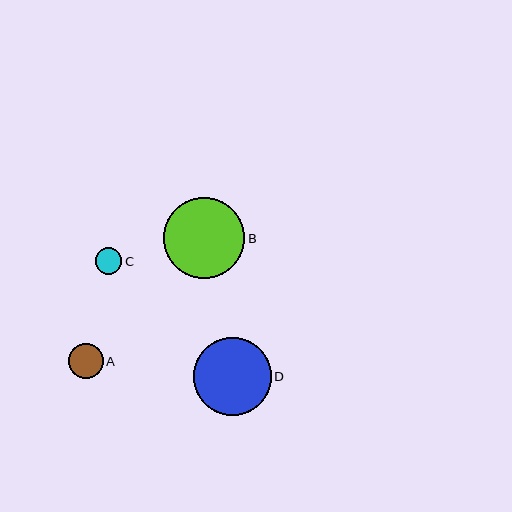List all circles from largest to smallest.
From largest to smallest: B, D, A, C.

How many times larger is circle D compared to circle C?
Circle D is approximately 2.9 times the size of circle C.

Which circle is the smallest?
Circle C is the smallest with a size of approximately 27 pixels.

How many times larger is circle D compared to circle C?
Circle D is approximately 2.9 times the size of circle C.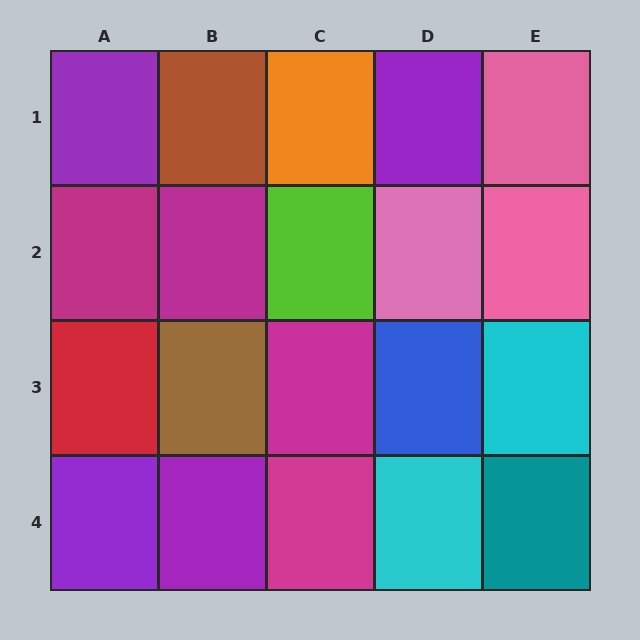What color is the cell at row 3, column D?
Blue.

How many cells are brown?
2 cells are brown.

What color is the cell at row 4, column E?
Teal.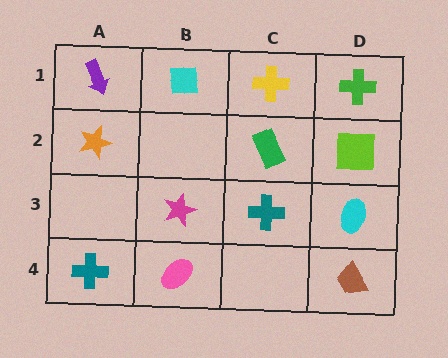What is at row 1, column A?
A purple arrow.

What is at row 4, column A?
A teal cross.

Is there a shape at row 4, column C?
No, that cell is empty.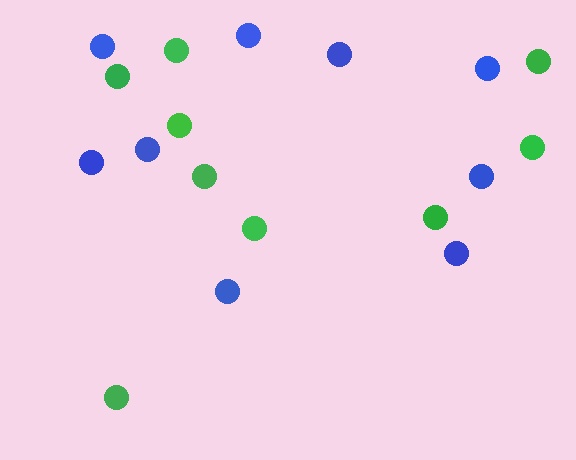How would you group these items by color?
There are 2 groups: one group of green circles (9) and one group of blue circles (9).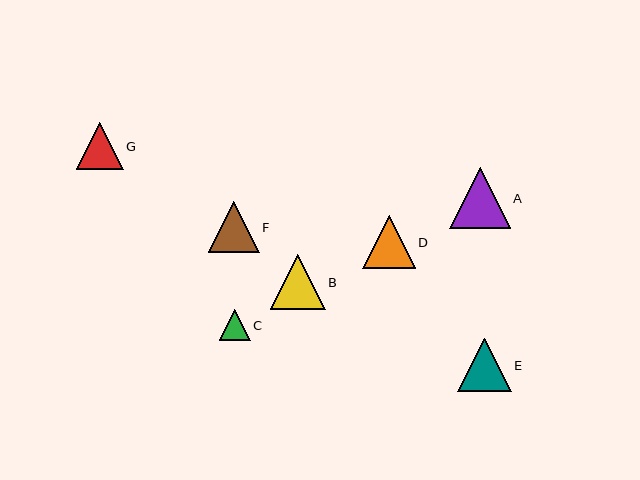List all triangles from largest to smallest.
From largest to smallest: A, B, E, D, F, G, C.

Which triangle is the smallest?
Triangle C is the smallest with a size of approximately 31 pixels.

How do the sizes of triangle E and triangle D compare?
Triangle E and triangle D are approximately the same size.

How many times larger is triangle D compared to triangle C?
Triangle D is approximately 1.7 times the size of triangle C.